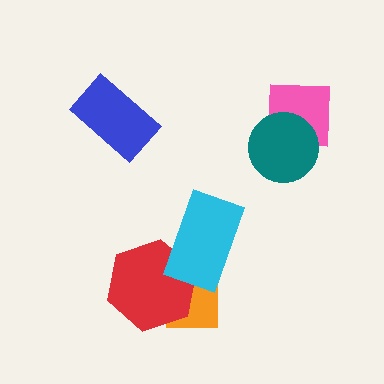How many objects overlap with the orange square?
2 objects overlap with the orange square.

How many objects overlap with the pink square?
1 object overlaps with the pink square.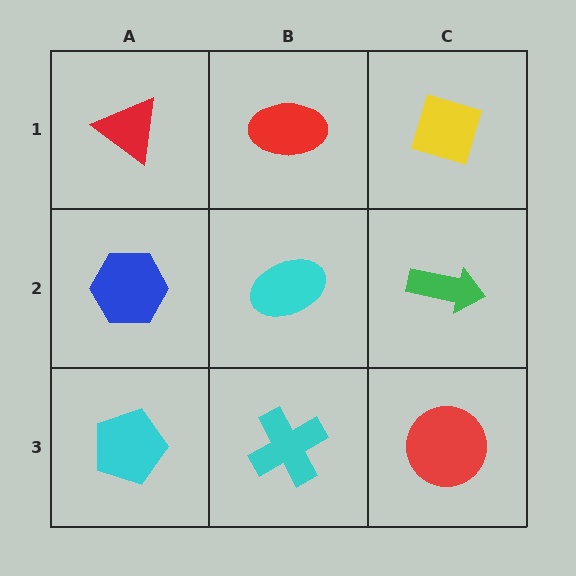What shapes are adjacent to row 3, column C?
A green arrow (row 2, column C), a cyan cross (row 3, column B).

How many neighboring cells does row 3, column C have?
2.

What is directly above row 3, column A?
A blue hexagon.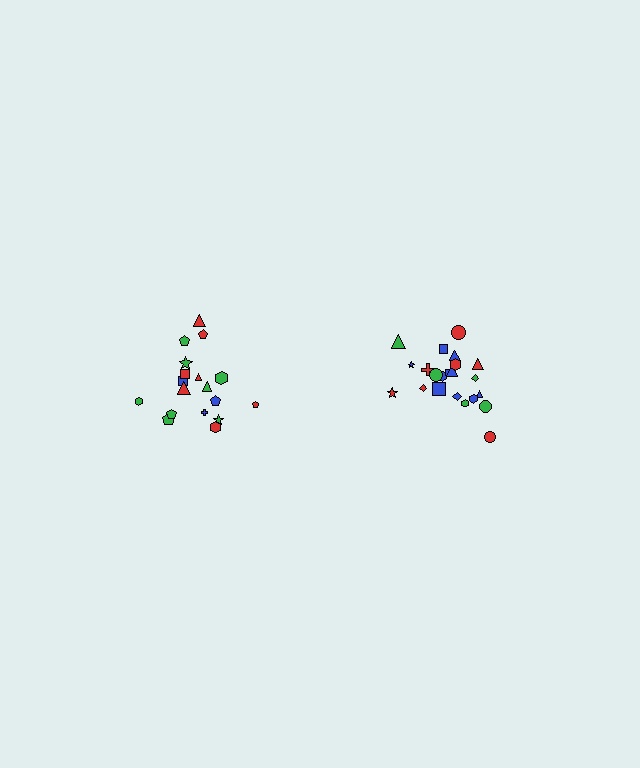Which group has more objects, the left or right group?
The right group.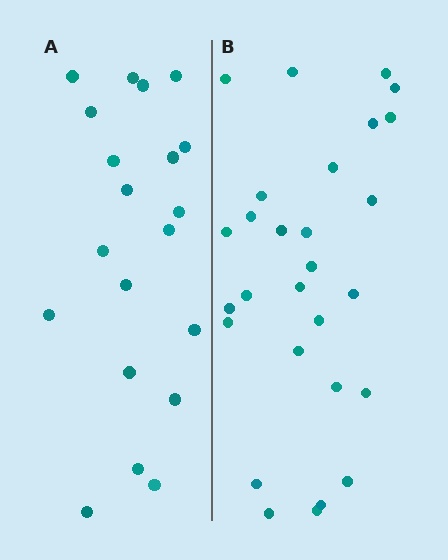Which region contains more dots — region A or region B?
Region B (the right region) has more dots.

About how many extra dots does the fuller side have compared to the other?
Region B has roughly 8 or so more dots than region A.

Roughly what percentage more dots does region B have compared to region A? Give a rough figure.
About 40% more.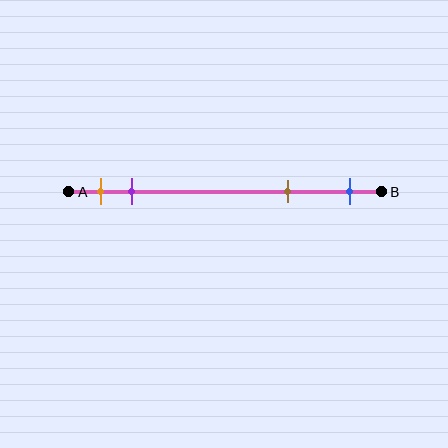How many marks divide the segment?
There are 4 marks dividing the segment.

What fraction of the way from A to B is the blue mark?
The blue mark is approximately 90% (0.9) of the way from A to B.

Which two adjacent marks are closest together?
The orange and purple marks are the closest adjacent pair.